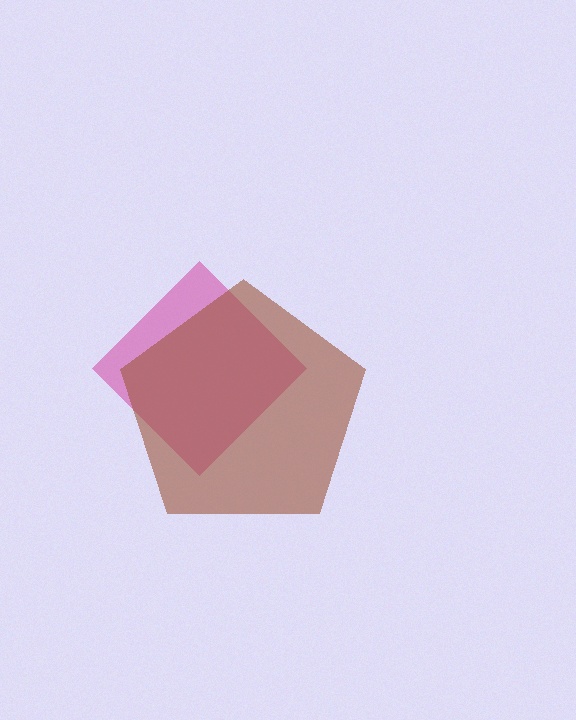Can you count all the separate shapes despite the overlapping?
Yes, there are 2 separate shapes.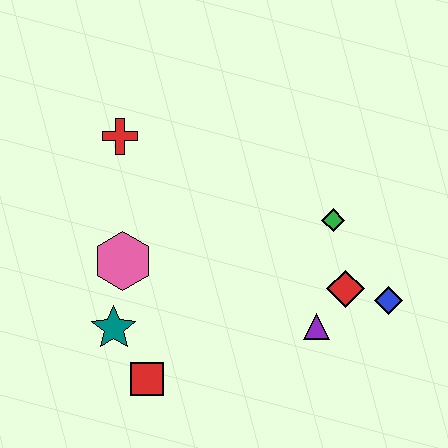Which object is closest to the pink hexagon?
The teal star is closest to the pink hexagon.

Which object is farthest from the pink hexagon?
The blue diamond is farthest from the pink hexagon.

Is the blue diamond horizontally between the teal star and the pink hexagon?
No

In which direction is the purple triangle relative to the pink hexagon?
The purple triangle is to the right of the pink hexagon.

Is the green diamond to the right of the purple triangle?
Yes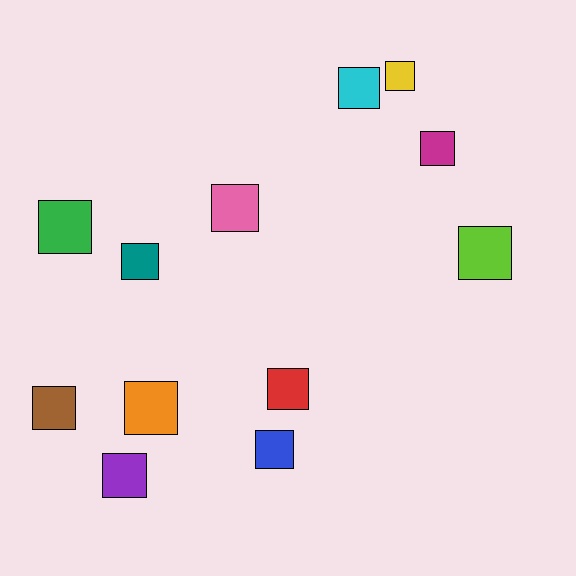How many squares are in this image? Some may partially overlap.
There are 12 squares.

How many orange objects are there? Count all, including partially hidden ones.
There is 1 orange object.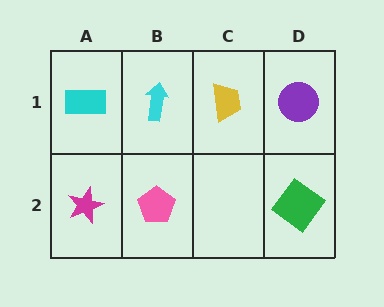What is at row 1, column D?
A purple circle.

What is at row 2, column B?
A pink pentagon.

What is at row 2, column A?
A magenta star.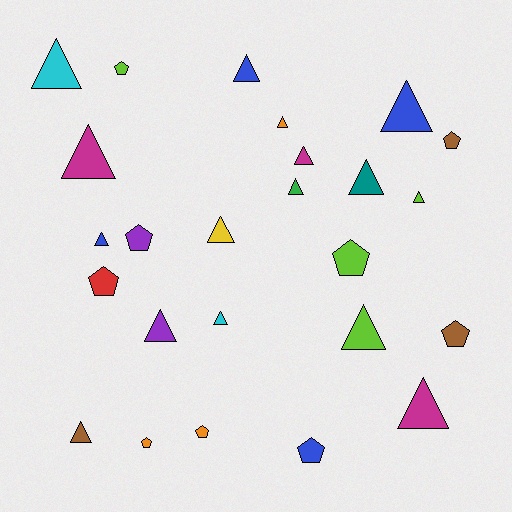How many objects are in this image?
There are 25 objects.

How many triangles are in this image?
There are 16 triangles.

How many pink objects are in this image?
There are no pink objects.